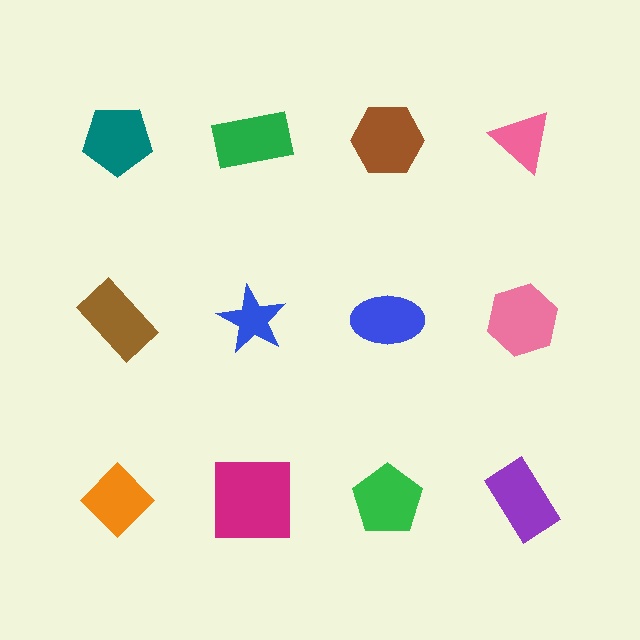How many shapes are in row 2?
4 shapes.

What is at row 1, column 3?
A brown hexagon.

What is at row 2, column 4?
A pink hexagon.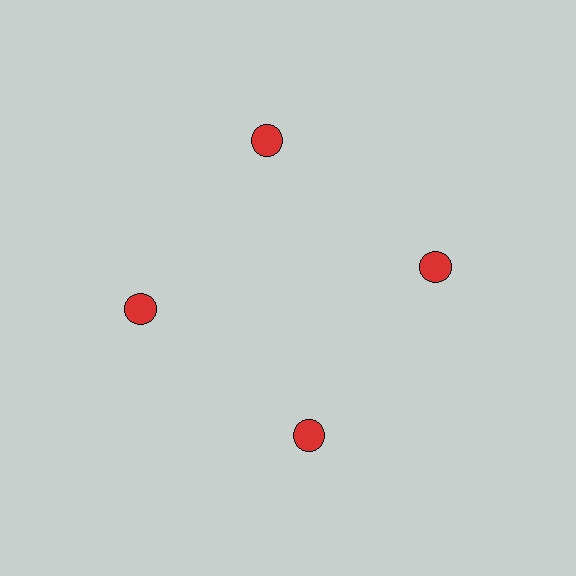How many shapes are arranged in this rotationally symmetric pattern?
There are 4 shapes, arranged in 4 groups of 1.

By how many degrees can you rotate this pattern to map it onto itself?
The pattern maps onto itself every 90 degrees of rotation.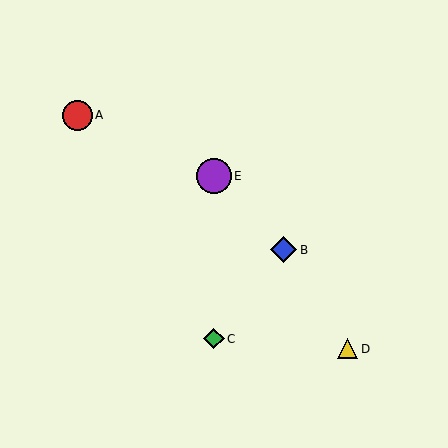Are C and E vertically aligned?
Yes, both are at x≈214.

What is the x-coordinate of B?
Object B is at x≈284.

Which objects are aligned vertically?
Objects C, E are aligned vertically.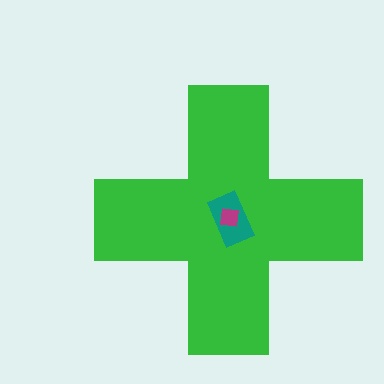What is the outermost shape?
The green cross.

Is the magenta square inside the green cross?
Yes.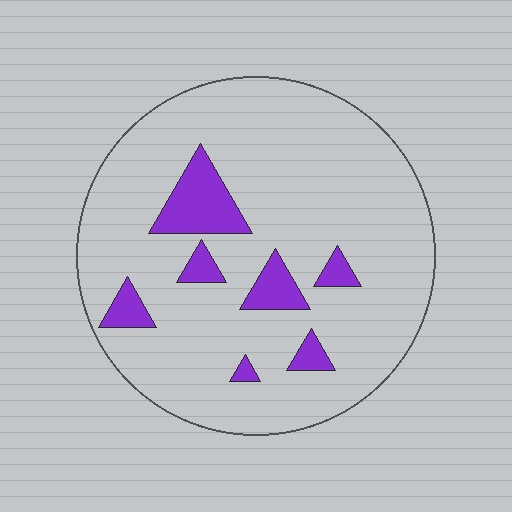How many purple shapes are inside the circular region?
7.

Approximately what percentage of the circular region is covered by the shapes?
Approximately 10%.